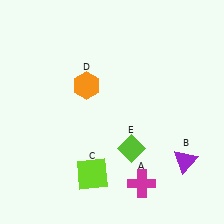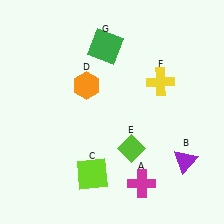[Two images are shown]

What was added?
A yellow cross (F), a green square (G) were added in Image 2.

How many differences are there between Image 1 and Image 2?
There are 2 differences between the two images.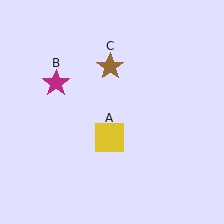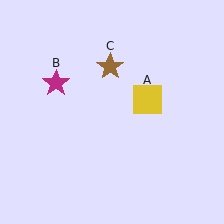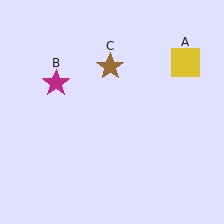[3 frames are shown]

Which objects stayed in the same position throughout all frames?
Magenta star (object B) and brown star (object C) remained stationary.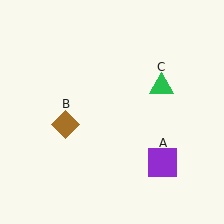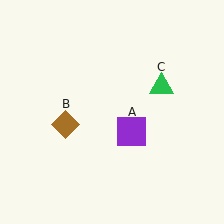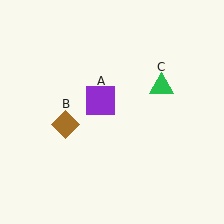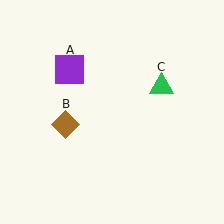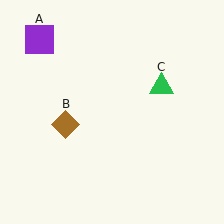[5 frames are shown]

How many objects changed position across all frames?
1 object changed position: purple square (object A).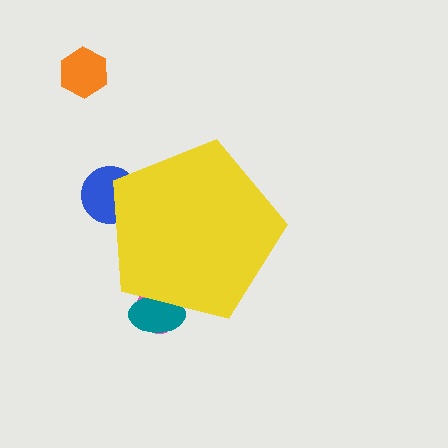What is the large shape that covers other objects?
A yellow pentagon.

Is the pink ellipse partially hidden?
Yes, the pink ellipse is partially hidden behind the yellow pentagon.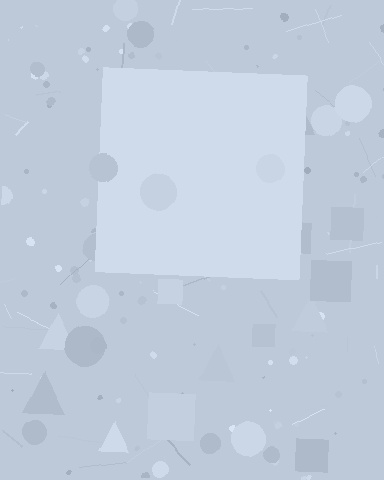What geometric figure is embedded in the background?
A square is embedded in the background.